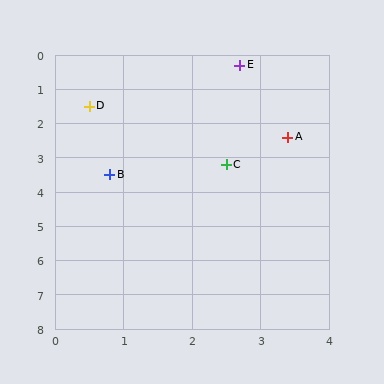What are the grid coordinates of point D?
Point D is at approximately (0.5, 1.5).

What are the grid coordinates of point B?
Point B is at approximately (0.8, 3.5).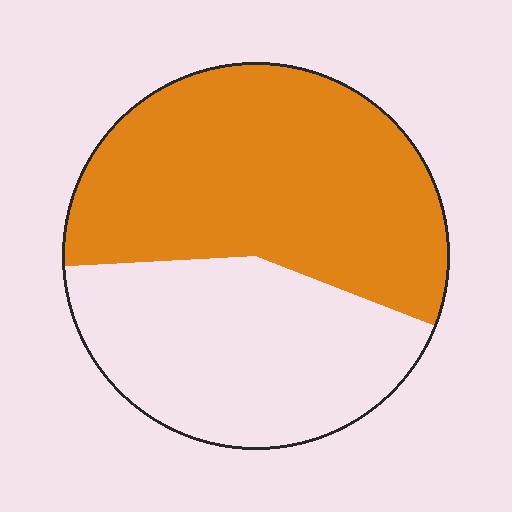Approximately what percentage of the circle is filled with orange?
Approximately 55%.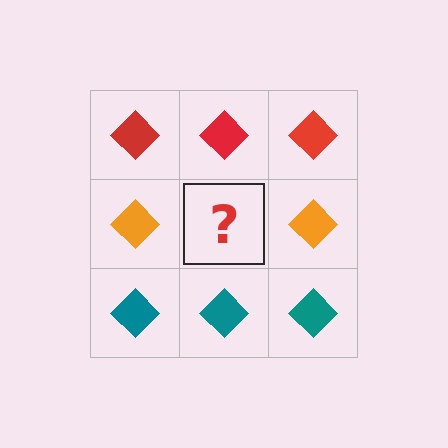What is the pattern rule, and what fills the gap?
The rule is that each row has a consistent color. The gap should be filled with an orange diamond.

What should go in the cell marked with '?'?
The missing cell should contain an orange diamond.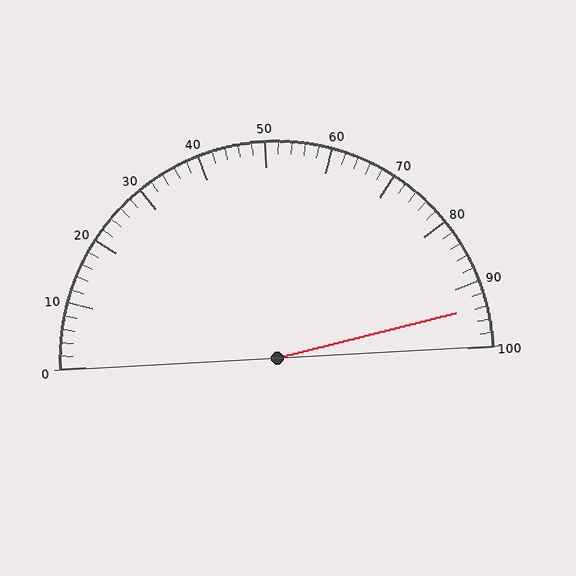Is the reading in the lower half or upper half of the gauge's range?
The reading is in the upper half of the range (0 to 100).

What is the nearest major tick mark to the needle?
The nearest major tick mark is 90.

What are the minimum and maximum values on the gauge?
The gauge ranges from 0 to 100.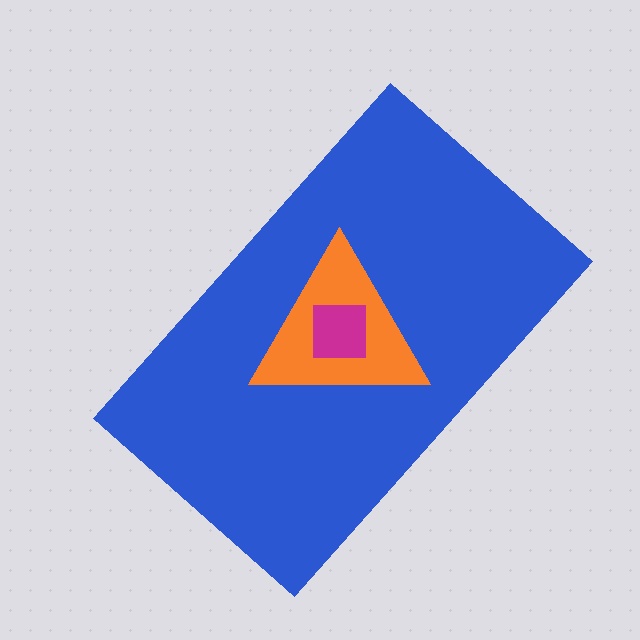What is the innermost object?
The magenta square.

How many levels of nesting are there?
3.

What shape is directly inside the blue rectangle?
The orange triangle.